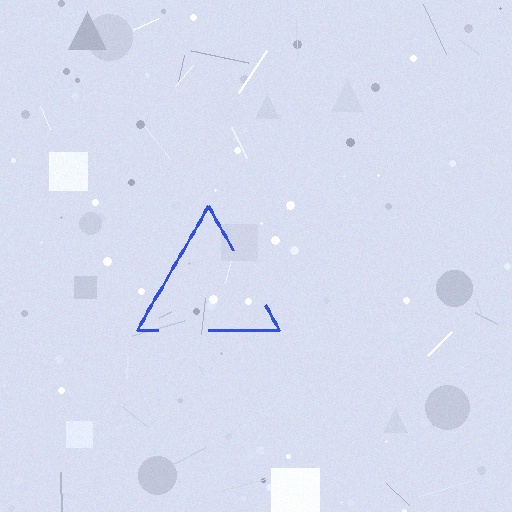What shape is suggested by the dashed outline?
The dashed outline suggests a triangle.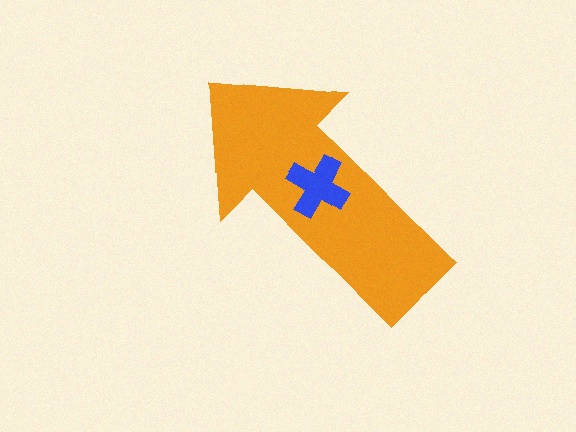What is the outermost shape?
The orange arrow.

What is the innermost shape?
The blue cross.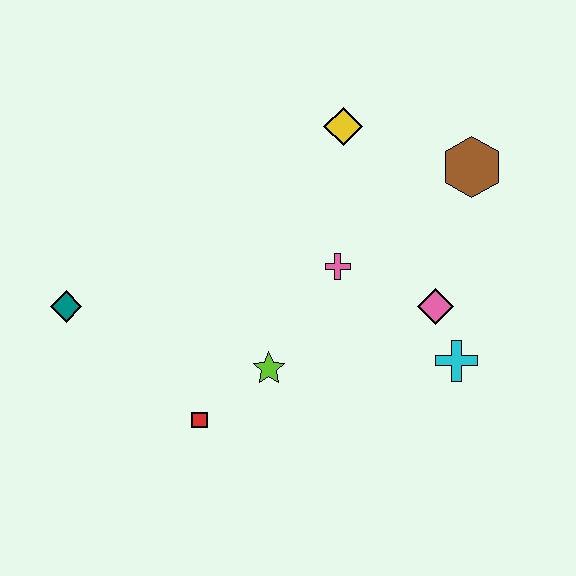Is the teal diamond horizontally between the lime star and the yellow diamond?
No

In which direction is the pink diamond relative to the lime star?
The pink diamond is to the right of the lime star.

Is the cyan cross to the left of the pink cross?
No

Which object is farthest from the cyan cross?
The teal diamond is farthest from the cyan cross.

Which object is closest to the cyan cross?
The pink diamond is closest to the cyan cross.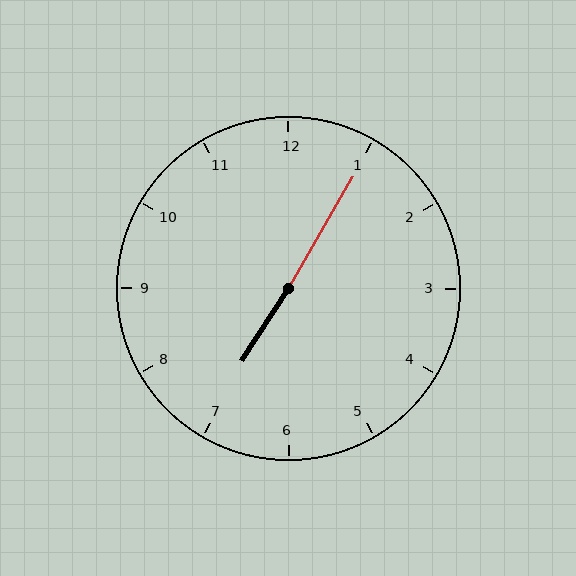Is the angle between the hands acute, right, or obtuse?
It is obtuse.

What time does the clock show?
7:05.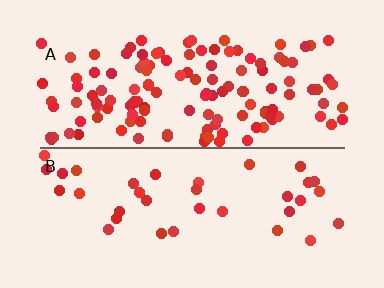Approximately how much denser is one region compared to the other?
Approximately 3.6× — region A over region B.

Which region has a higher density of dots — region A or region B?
A (the top).